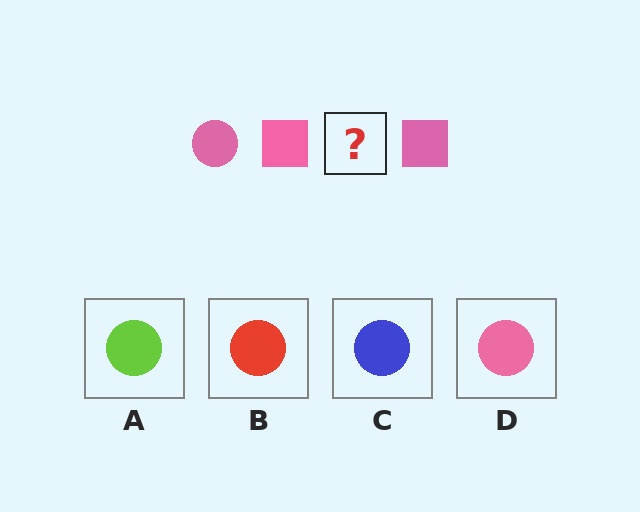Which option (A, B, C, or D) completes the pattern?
D.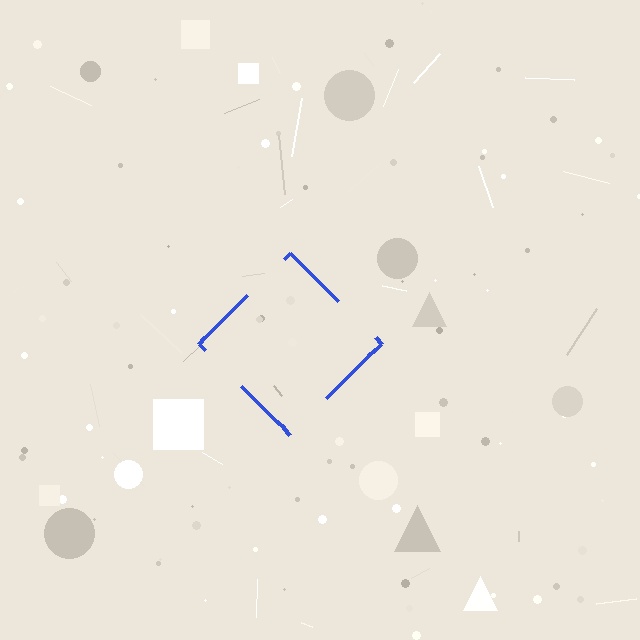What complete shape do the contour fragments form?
The contour fragments form a diamond.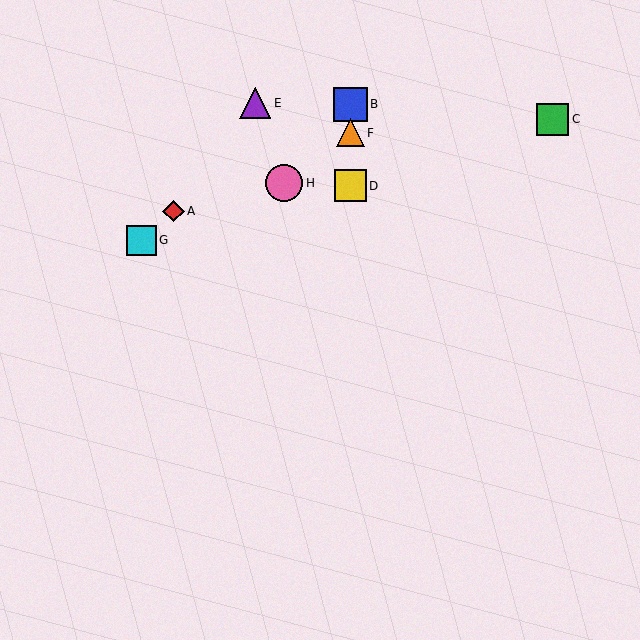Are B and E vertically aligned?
No, B is at x≈350 and E is at x≈255.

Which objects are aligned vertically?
Objects B, D, F are aligned vertically.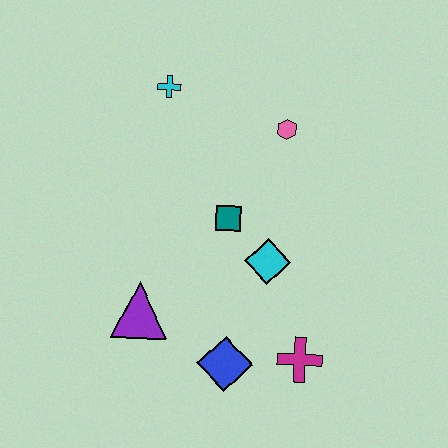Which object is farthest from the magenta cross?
The cyan cross is farthest from the magenta cross.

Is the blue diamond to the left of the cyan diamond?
Yes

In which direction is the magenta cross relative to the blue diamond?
The magenta cross is to the right of the blue diamond.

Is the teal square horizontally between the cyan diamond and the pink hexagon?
No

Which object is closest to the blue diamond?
The magenta cross is closest to the blue diamond.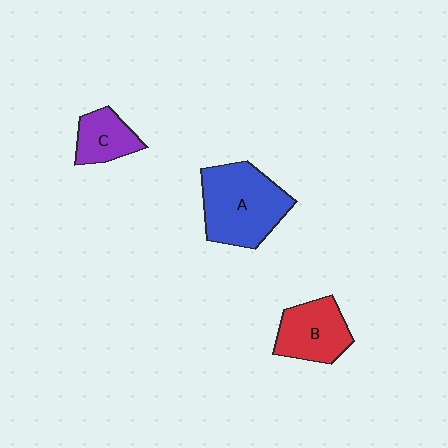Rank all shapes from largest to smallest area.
From largest to smallest: A (blue), B (red), C (purple).